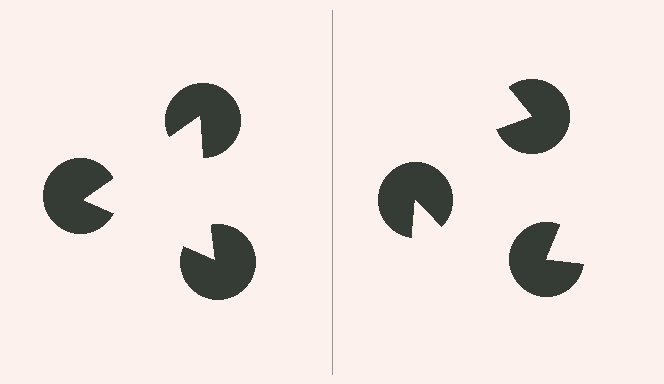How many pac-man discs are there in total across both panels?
6 — 3 on each side.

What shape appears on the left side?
An illusory triangle.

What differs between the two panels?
The pac-man discs are positioned identically on both sides; only the wedge orientations differ. On the left they align to a triangle; on the right they are misaligned.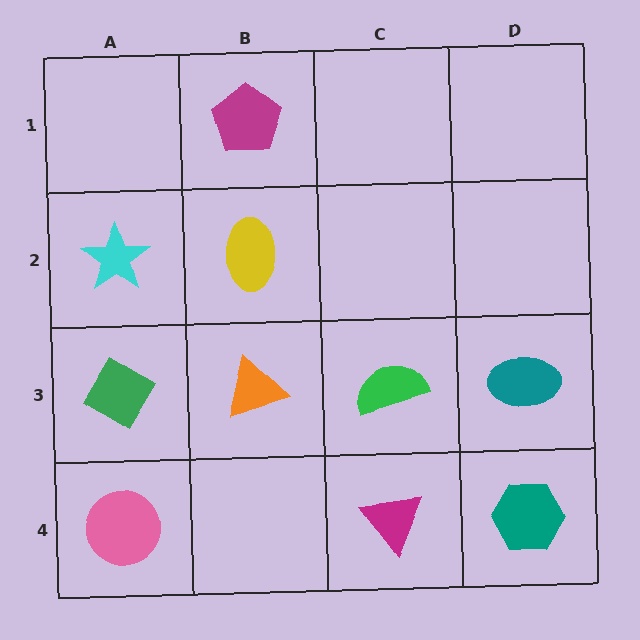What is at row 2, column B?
A yellow ellipse.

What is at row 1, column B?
A magenta pentagon.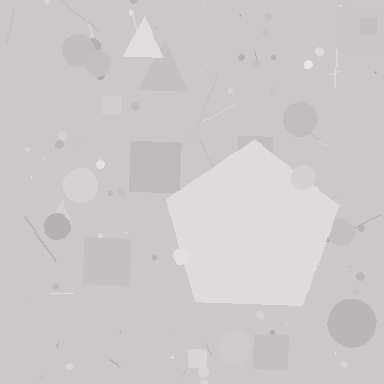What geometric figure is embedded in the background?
A pentagon is embedded in the background.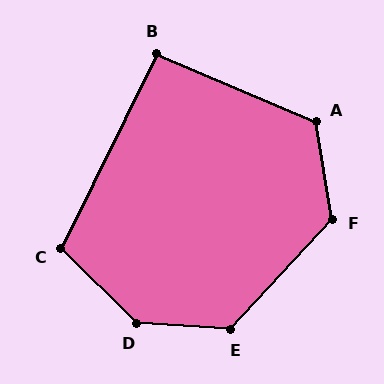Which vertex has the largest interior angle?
D, at approximately 139 degrees.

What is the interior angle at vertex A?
Approximately 122 degrees (obtuse).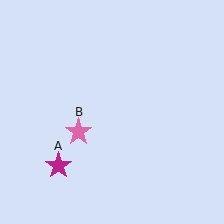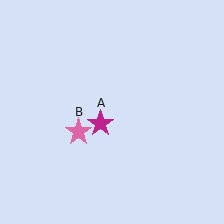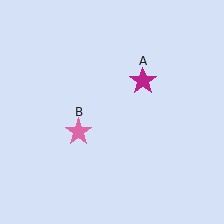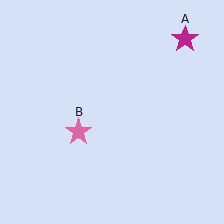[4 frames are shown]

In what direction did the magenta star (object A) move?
The magenta star (object A) moved up and to the right.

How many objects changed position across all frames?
1 object changed position: magenta star (object A).